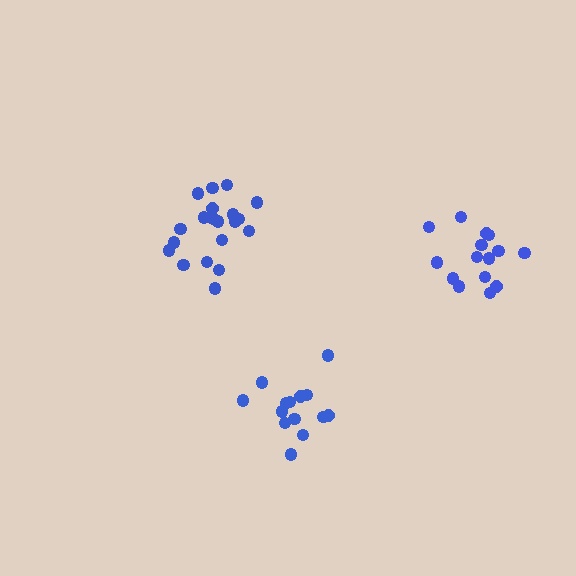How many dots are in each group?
Group 1: 20 dots, Group 2: 15 dots, Group 3: 14 dots (49 total).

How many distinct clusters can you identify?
There are 3 distinct clusters.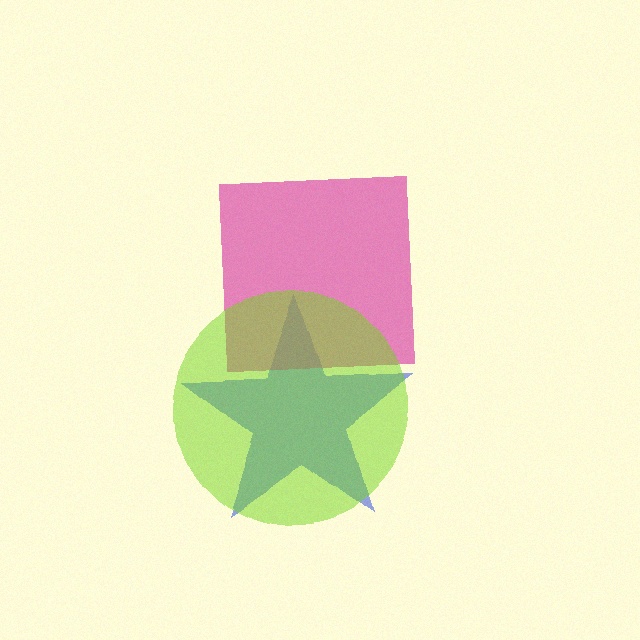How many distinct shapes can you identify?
There are 3 distinct shapes: a blue star, a magenta square, a lime circle.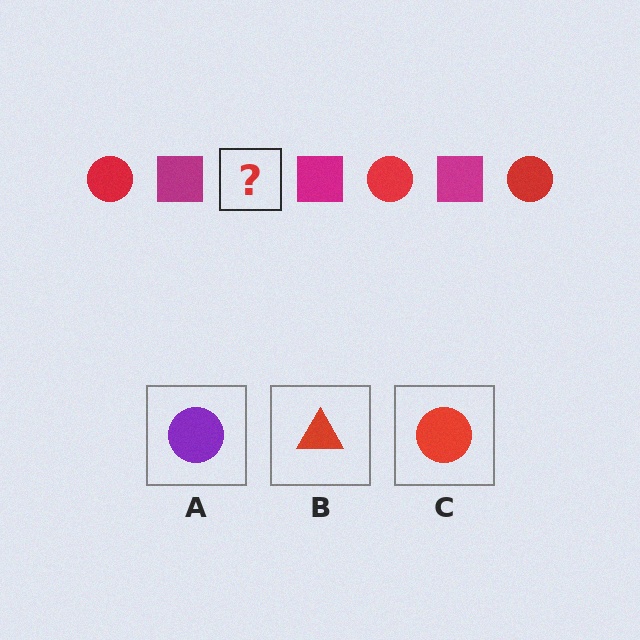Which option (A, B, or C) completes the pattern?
C.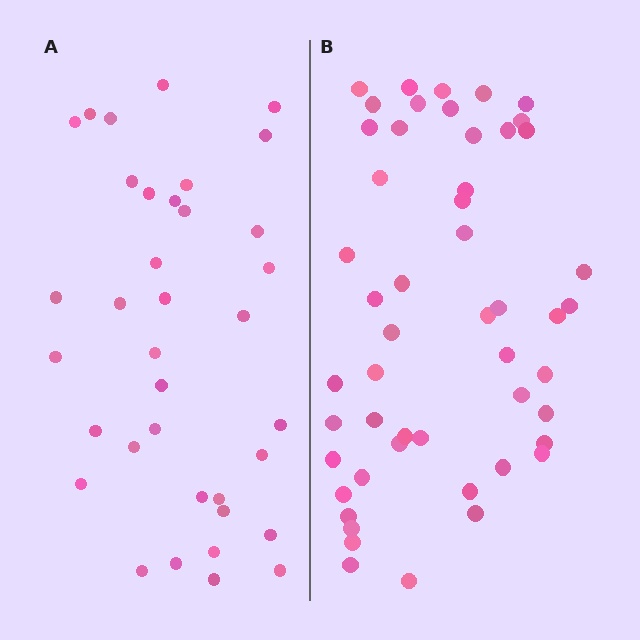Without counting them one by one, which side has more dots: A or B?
Region B (the right region) has more dots.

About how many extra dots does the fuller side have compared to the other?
Region B has approximately 15 more dots than region A.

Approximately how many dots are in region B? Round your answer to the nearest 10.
About 50 dots. (The exact count is 51, which rounds to 50.)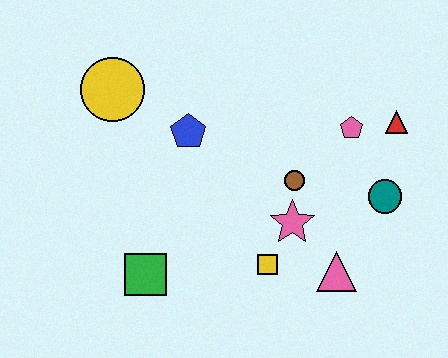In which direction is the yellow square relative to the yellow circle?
The yellow square is below the yellow circle.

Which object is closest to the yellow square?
The pink star is closest to the yellow square.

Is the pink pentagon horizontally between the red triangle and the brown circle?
Yes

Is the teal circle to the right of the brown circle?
Yes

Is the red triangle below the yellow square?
No